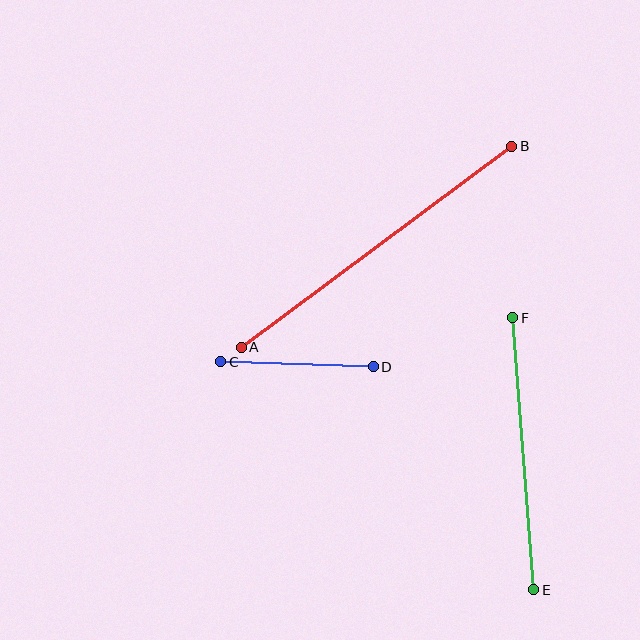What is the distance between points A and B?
The distance is approximately 337 pixels.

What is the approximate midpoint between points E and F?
The midpoint is at approximately (523, 454) pixels.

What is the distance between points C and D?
The distance is approximately 153 pixels.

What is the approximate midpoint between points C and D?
The midpoint is at approximately (297, 364) pixels.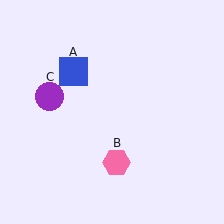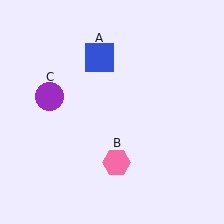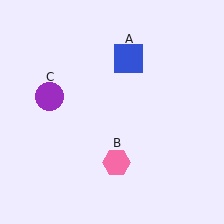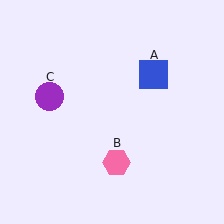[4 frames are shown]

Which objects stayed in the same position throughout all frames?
Pink hexagon (object B) and purple circle (object C) remained stationary.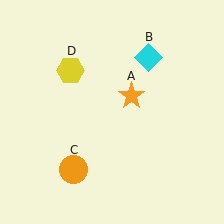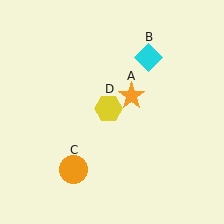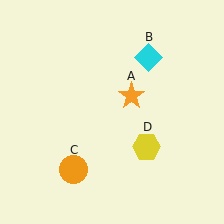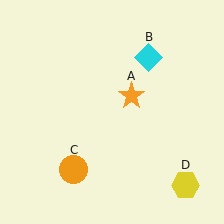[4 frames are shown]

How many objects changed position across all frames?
1 object changed position: yellow hexagon (object D).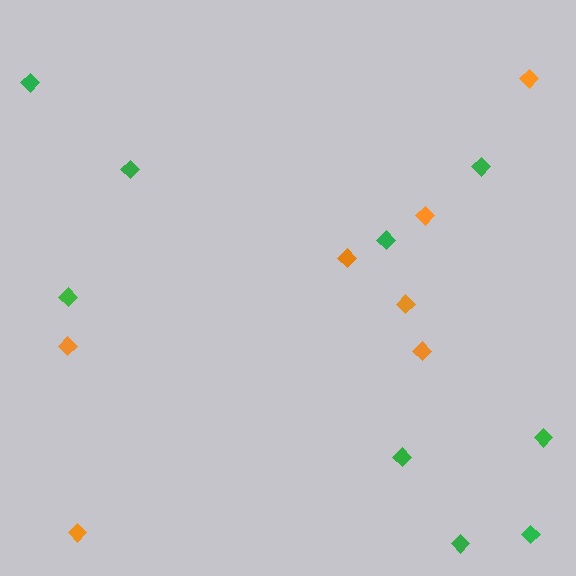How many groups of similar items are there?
There are 2 groups: one group of orange diamonds (7) and one group of green diamonds (9).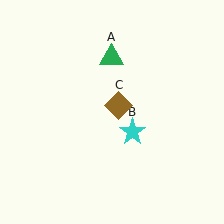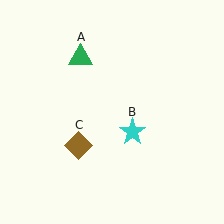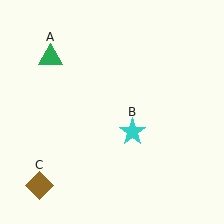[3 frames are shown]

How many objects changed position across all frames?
2 objects changed position: green triangle (object A), brown diamond (object C).